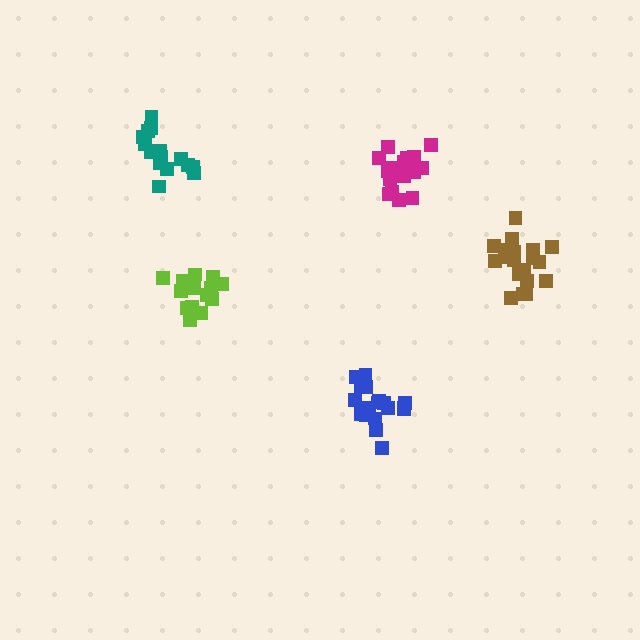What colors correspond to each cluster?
The clusters are colored: lime, brown, magenta, blue, teal.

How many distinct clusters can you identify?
There are 5 distinct clusters.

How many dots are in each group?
Group 1: 15 dots, Group 2: 21 dots, Group 3: 17 dots, Group 4: 18 dots, Group 5: 16 dots (87 total).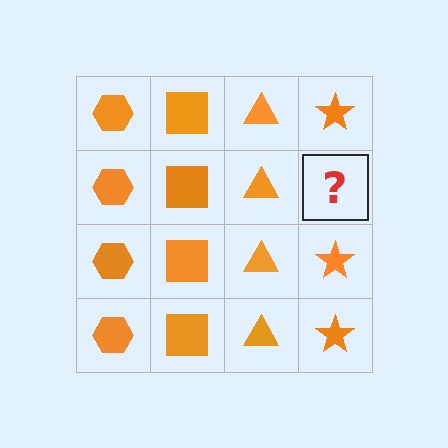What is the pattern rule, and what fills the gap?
The rule is that each column has a consistent shape. The gap should be filled with an orange star.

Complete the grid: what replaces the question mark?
The question mark should be replaced with an orange star.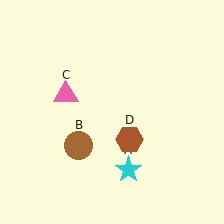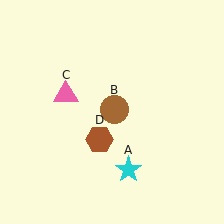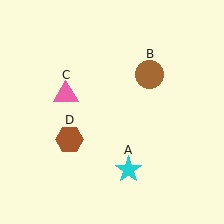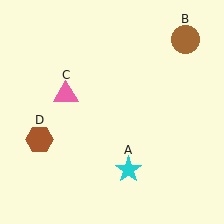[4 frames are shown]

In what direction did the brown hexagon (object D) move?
The brown hexagon (object D) moved left.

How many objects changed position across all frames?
2 objects changed position: brown circle (object B), brown hexagon (object D).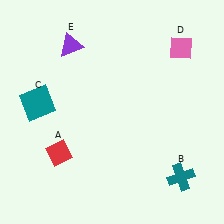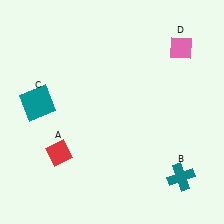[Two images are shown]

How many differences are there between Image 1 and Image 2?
There is 1 difference between the two images.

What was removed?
The purple triangle (E) was removed in Image 2.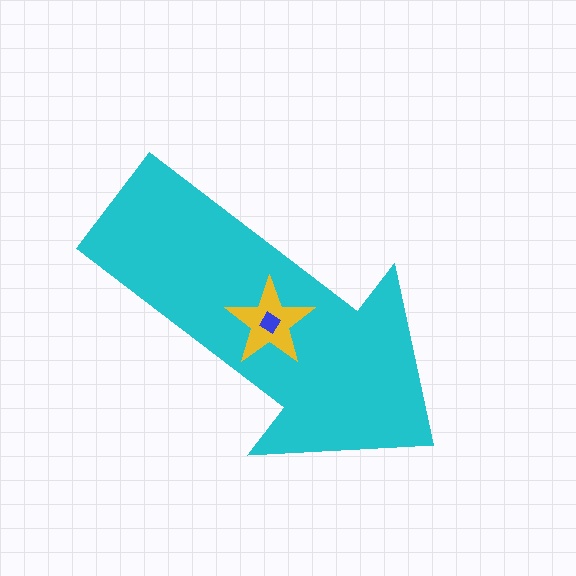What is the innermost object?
The blue diamond.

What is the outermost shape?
The cyan arrow.